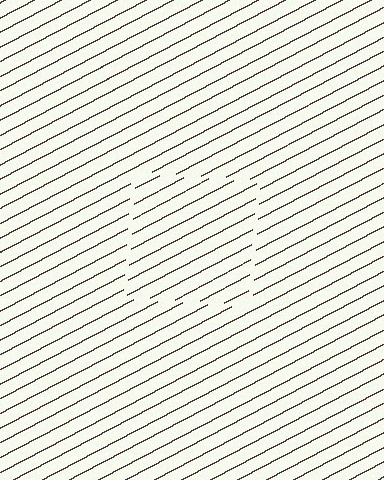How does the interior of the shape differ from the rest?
The interior of the shape contains the same grating, shifted by half a period — the contour is defined by the phase discontinuity where line-ends from the inner and outer gratings abut.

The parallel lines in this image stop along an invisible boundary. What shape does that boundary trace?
An illusory square. The interior of the shape contains the same grating, shifted by half a period — the contour is defined by the phase discontinuity where line-ends from the inner and outer gratings abut.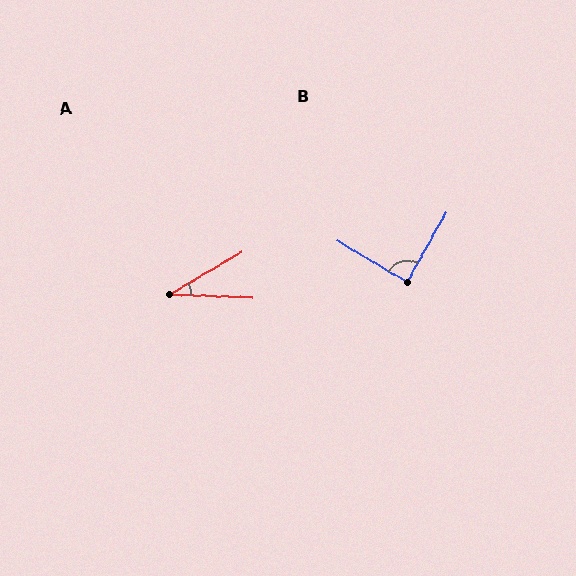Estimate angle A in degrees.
Approximately 33 degrees.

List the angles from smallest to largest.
A (33°), B (89°).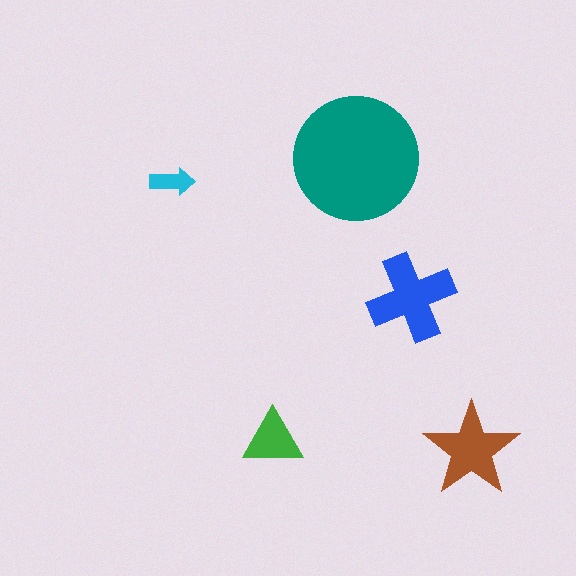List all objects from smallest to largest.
The cyan arrow, the green triangle, the brown star, the blue cross, the teal circle.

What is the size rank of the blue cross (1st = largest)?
2nd.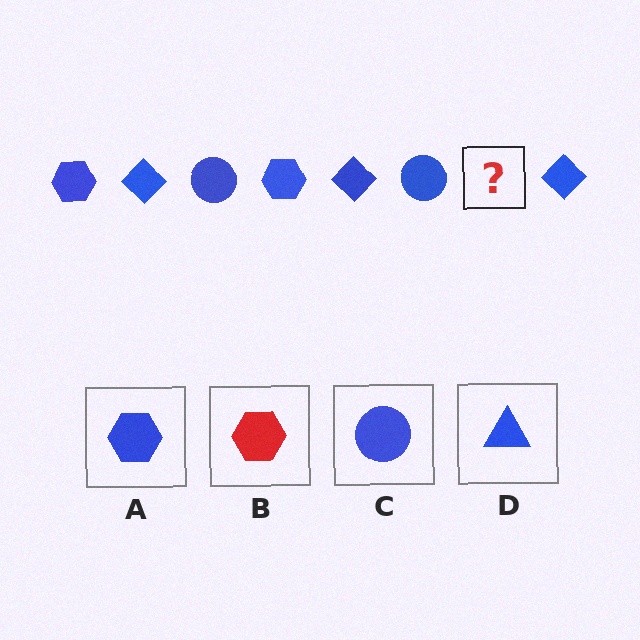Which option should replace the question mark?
Option A.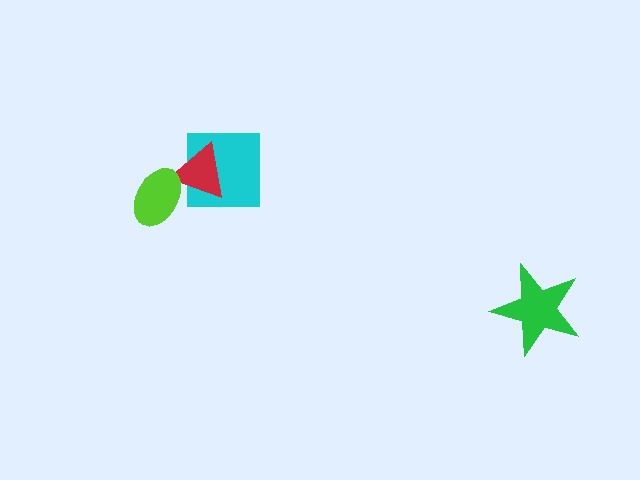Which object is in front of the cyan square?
The red triangle is in front of the cyan square.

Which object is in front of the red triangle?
The lime ellipse is in front of the red triangle.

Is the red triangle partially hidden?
Yes, it is partially covered by another shape.